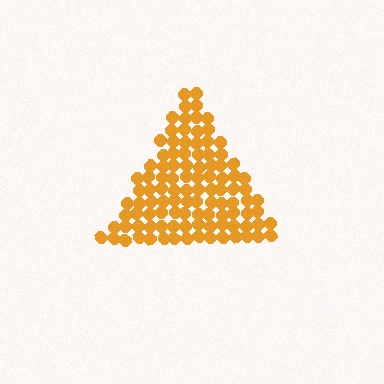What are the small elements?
The small elements are circles.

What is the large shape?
The large shape is a triangle.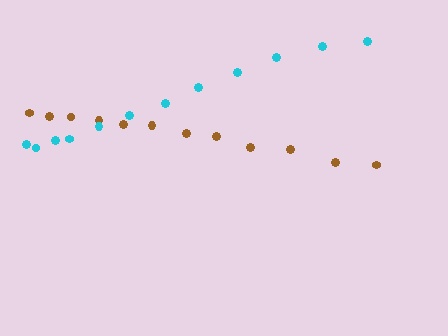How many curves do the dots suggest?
There are 2 distinct paths.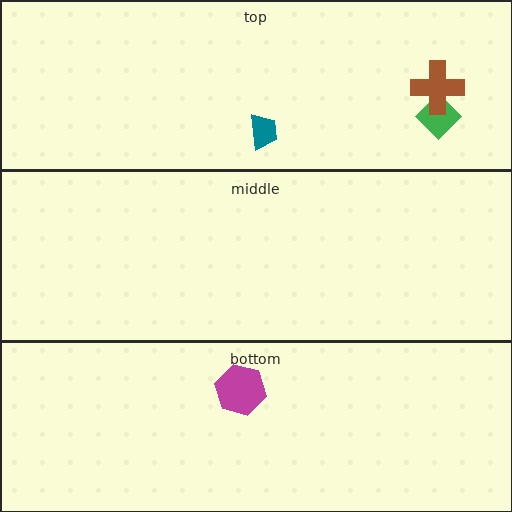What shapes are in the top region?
The teal trapezoid, the green diamond, the brown cross.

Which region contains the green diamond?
The top region.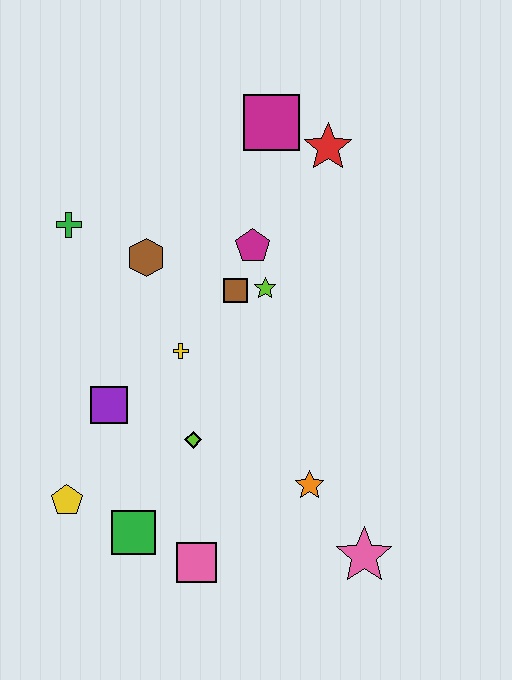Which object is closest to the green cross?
The brown hexagon is closest to the green cross.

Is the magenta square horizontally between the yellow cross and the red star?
Yes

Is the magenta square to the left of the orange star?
Yes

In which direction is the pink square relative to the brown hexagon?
The pink square is below the brown hexagon.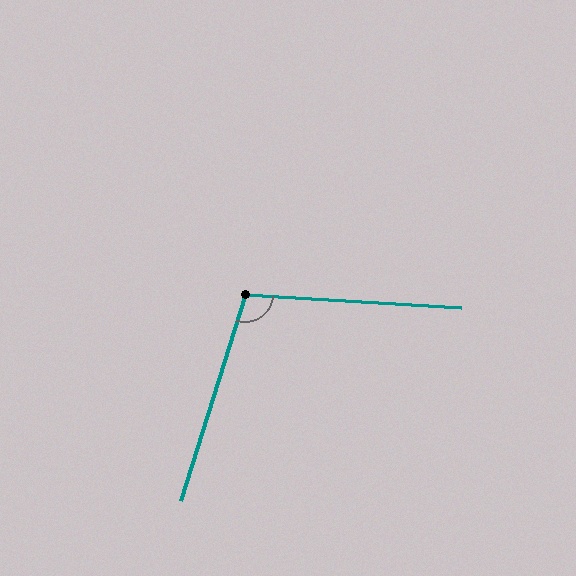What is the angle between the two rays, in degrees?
Approximately 104 degrees.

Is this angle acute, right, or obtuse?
It is obtuse.